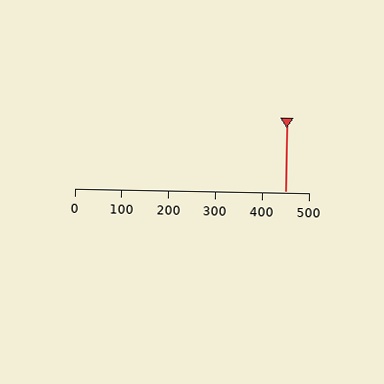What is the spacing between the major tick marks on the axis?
The major ticks are spaced 100 apart.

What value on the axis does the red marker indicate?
The marker indicates approximately 450.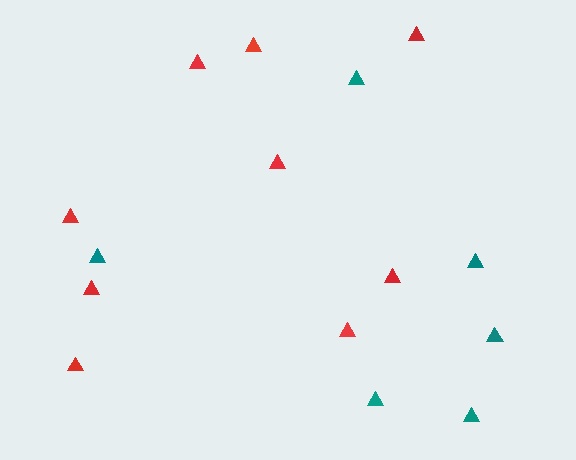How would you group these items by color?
There are 2 groups: one group of teal triangles (6) and one group of red triangles (9).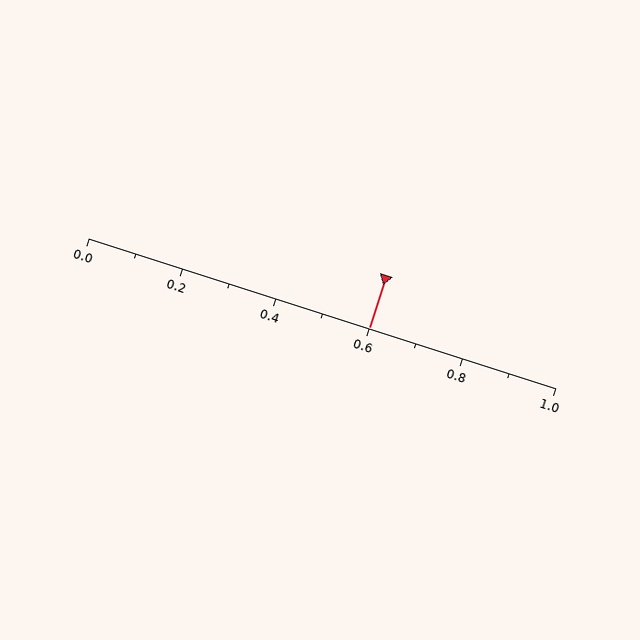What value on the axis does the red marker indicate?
The marker indicates approximately 0.6.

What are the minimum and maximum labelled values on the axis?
The axis runs from 0.0 to 1.0.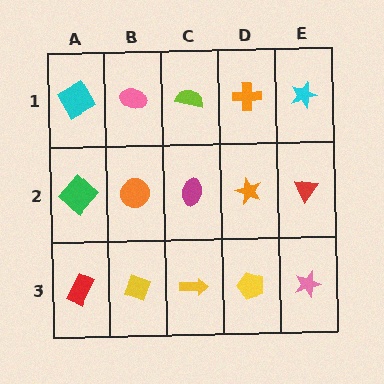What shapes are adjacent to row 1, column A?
A green diamond (row 2, column A), a pink ellipse (row 1, column B).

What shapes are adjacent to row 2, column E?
A cyan star (row 1, column E), a pink star (row 3, column E), an orange star (row 2, column D).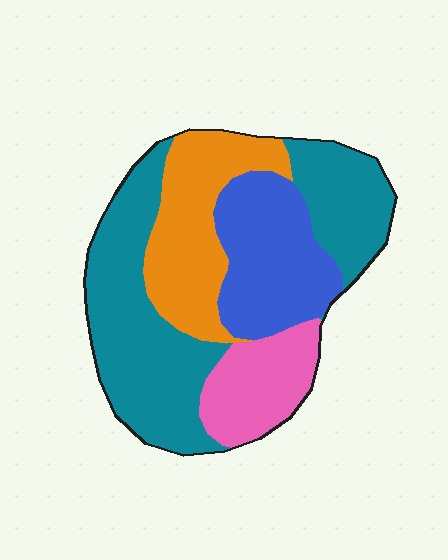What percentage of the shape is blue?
Blue covers roughly 20% of the shape.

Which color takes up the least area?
Pink, at roughly 15%.